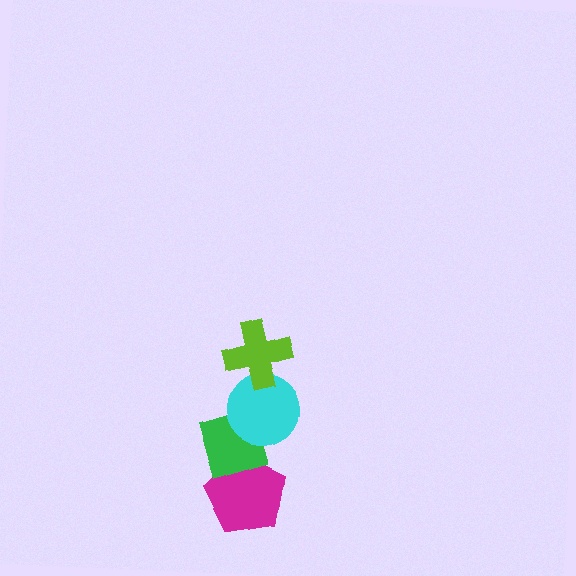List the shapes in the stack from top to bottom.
From top to bottom: the lime cross, the cyan circle, the green diamond, the magenta pentagon.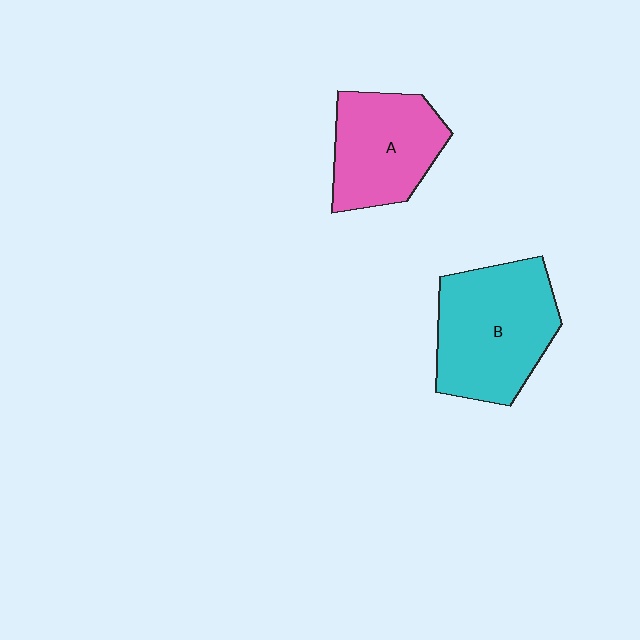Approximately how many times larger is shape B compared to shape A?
Approximately 1.3 times.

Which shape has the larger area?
Shape B (cyan).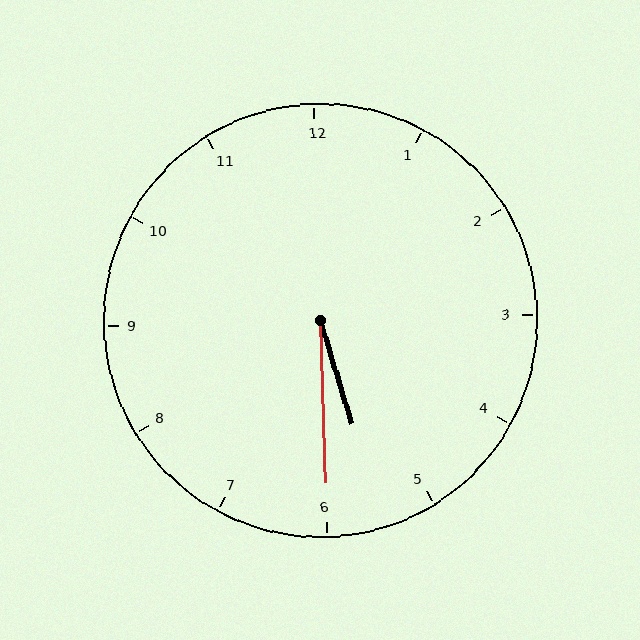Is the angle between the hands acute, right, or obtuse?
It is acute.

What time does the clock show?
5:30.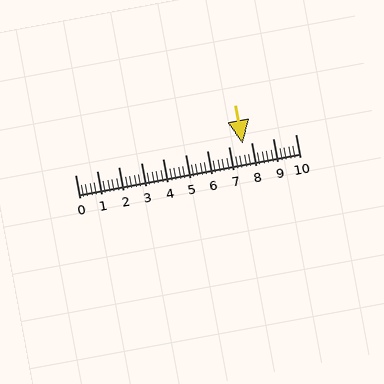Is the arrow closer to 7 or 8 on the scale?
The arrow is closer to 8.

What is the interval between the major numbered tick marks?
The major tick marks are spaced 1 units apart.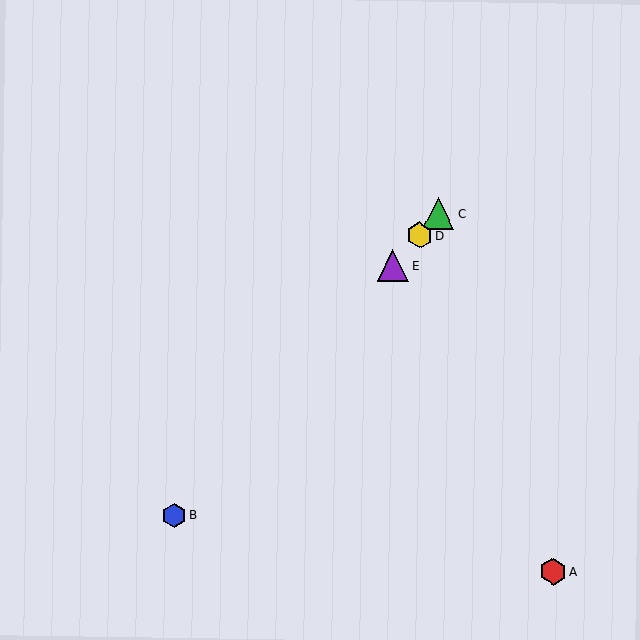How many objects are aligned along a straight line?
4 objects (B, C, D, E) are aligned along a straight line.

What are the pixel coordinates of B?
Object B is at (174, 515).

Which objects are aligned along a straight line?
Objects B, C, D, E are aligned along a straight line.